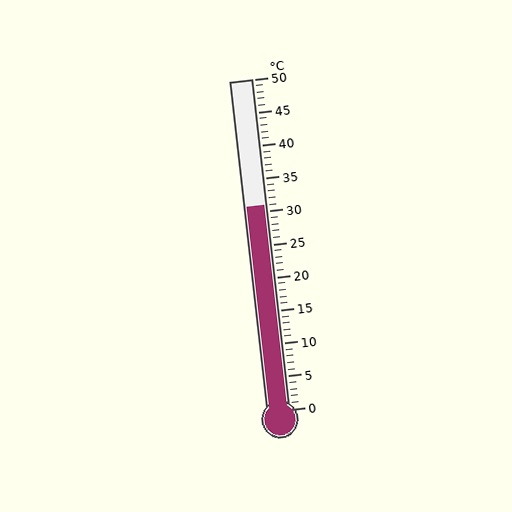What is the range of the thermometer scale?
The thermometer scale ranges from 0°C to 50°C.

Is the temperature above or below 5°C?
The temperature is above 5°C.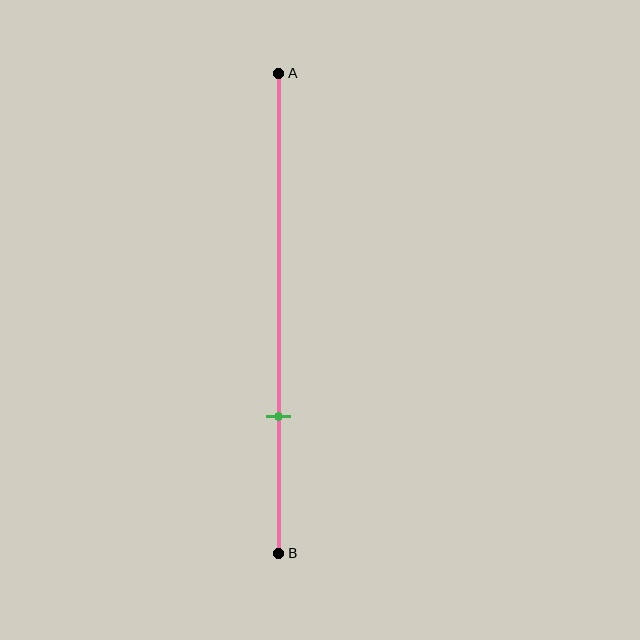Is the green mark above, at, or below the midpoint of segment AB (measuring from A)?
The green mark is below the midpoint of segment AB.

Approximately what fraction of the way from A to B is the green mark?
The green mark is approximately 70% of the way from A to B.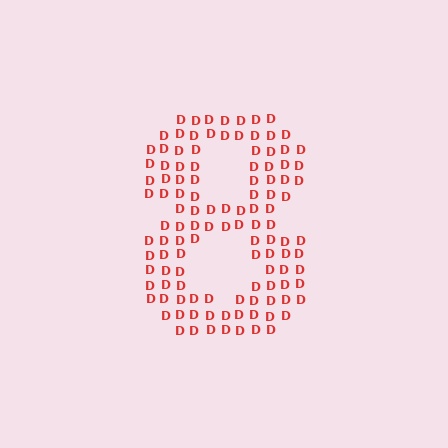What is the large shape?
The large shape is the digit 8.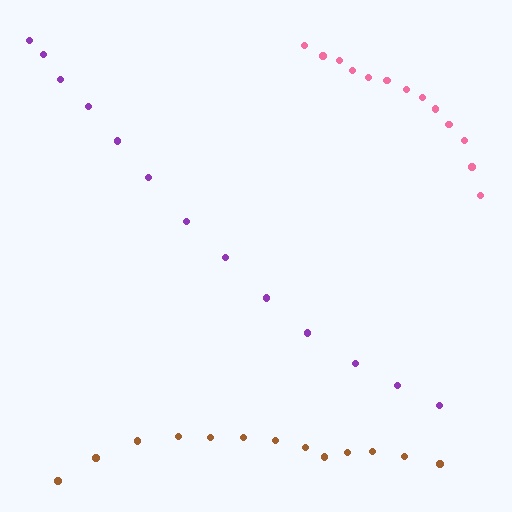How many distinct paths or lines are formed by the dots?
There are 3 distinct paths.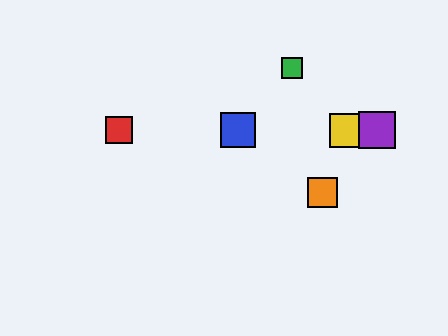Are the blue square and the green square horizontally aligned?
No, the blue square is at y≈130 and the green square is at y≈68.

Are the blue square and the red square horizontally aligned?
Yes, both are at y≈130.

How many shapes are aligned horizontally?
4 shapes (the red square, the blue square, the yellow square, the purple square) are aligned horizontally.